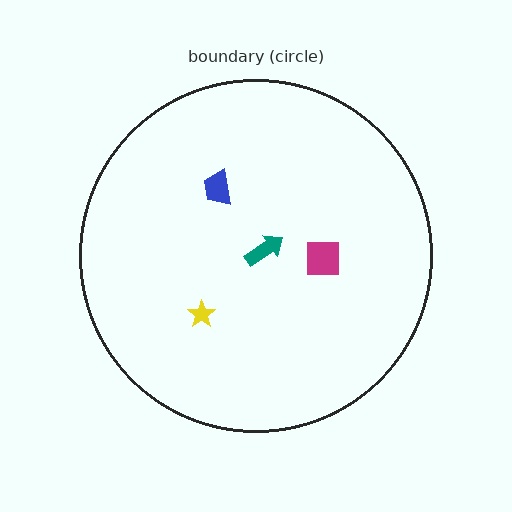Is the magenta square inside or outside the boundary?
Inside.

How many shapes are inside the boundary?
4 inside, 0 outside.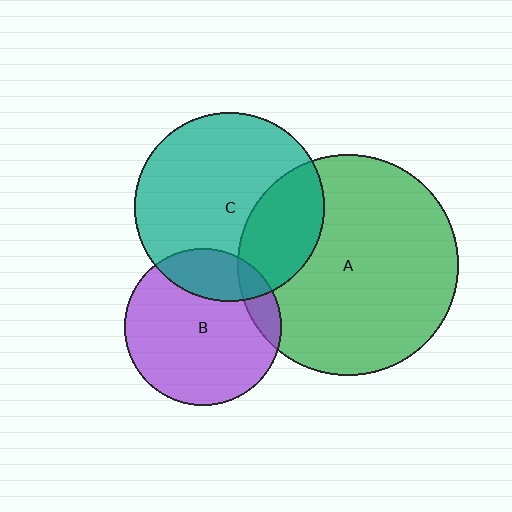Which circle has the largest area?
Circle A (green).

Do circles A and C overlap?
Yes.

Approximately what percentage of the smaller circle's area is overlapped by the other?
Approximately 30%.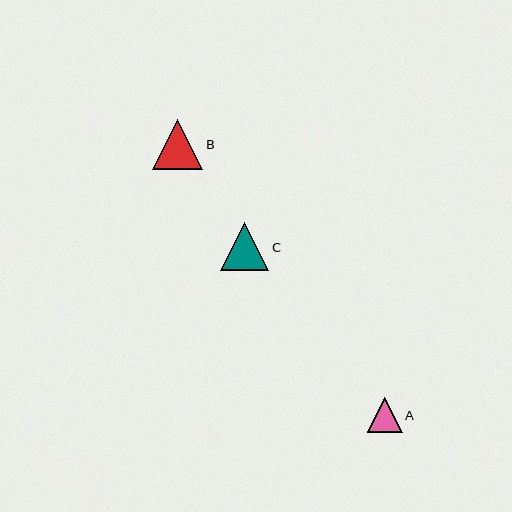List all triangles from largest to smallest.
From largest to smallest: B, C, A.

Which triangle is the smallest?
Triangle A is the smallest with a size of approximately 35 pixels.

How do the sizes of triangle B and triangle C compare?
Triangle B and triangle C are approximately the same size.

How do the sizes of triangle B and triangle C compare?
Triangle B and triangle C are approximately the same size.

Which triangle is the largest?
Triangle B is the largest with a size of approximately 50 pixels.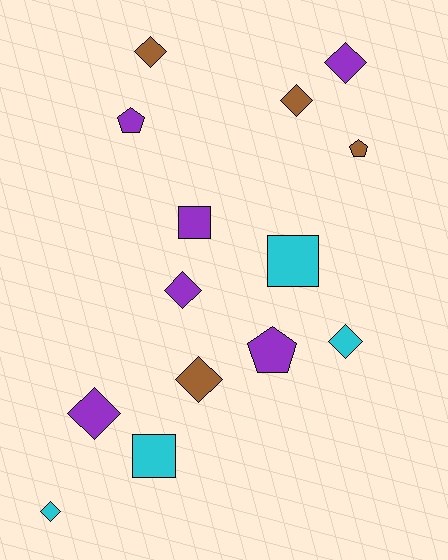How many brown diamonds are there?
There are 3 brown diamonds.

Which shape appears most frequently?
Diamond, with 8 objects.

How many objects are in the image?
There are 14 objects.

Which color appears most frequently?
Purple, with 6 objects.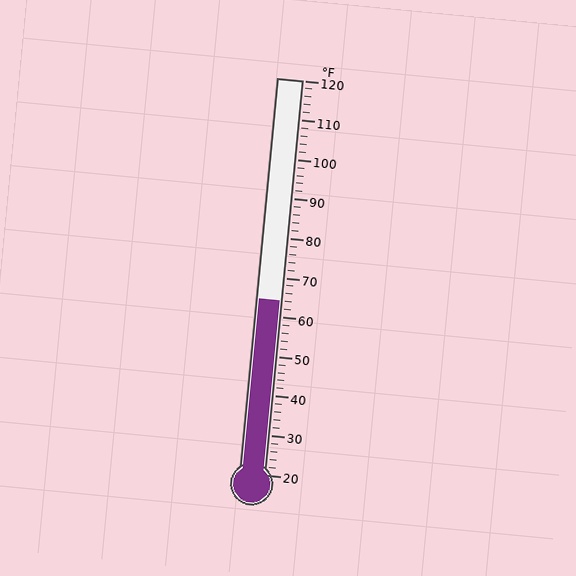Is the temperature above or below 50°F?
The temperature is above 50°F.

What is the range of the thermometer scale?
The thermometer scale ranges from 20°F to 120°F.